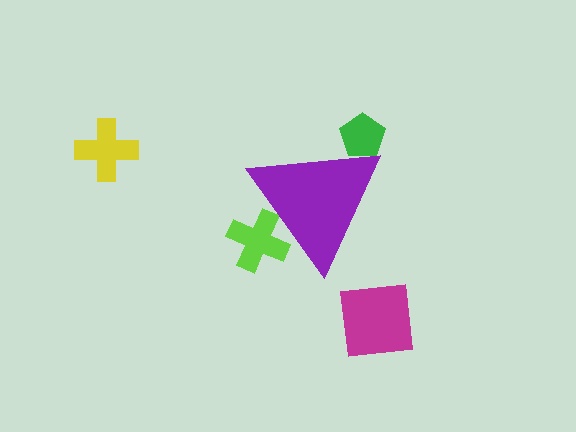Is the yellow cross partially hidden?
No, the yellow cross is fully visible.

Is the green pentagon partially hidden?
Yes, the green pentagon is partially hidden behind the purple triangle.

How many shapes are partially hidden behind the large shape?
2 shapes are partially hidden.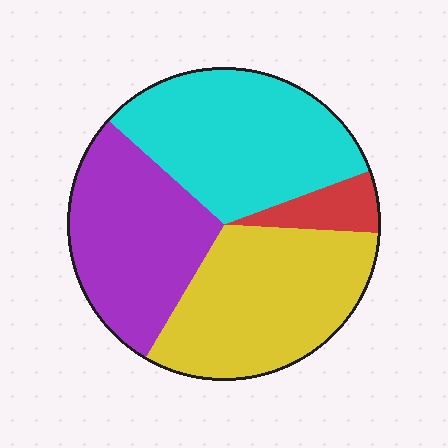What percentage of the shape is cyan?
Cyan takes up between a quarter and a half of the shape.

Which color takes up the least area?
Red, at roughly 5%.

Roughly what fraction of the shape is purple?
Purple takes up about one quarter (1/4) of the shape.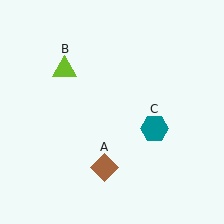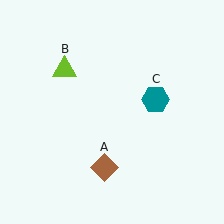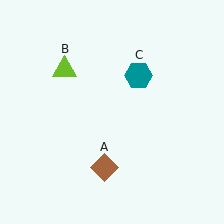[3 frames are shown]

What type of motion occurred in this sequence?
The teal hexagon (object C) rotated counterclockwise around the center of the scene.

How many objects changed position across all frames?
1 object changed position: teal hexagon (object C).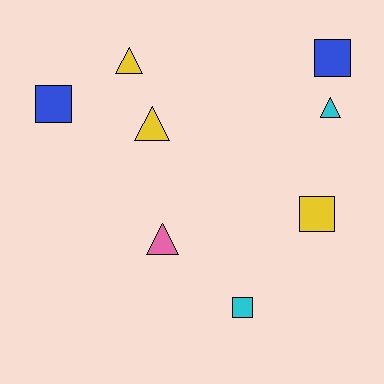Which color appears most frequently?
Yellow, with 3 objects.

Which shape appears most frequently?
Square, with 4 objects.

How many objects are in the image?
There are 8 objects.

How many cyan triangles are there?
There is 1 cyan triangle.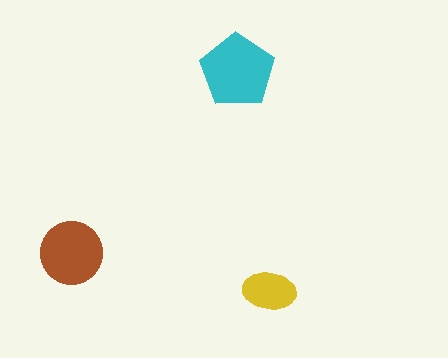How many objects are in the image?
There are 3 objects in the image.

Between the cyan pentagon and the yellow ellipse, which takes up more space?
The cyan pentagon.